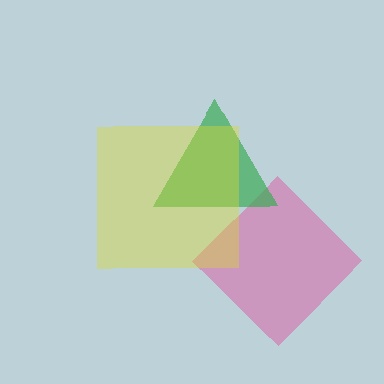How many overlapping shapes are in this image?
There are 3 overlapping shapes in the image.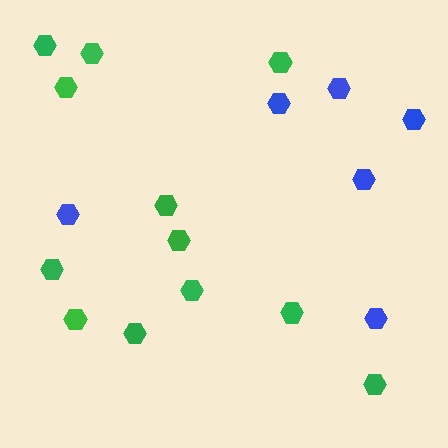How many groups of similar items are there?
There are 2 groups: one group of green hexagons (12) and one group of blue hexagons (6).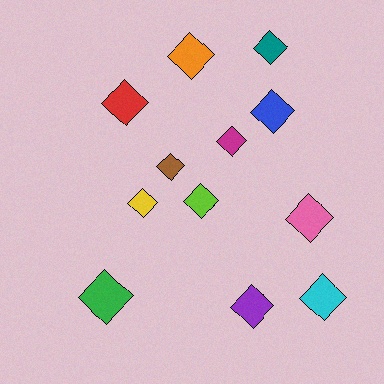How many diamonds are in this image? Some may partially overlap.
There are 12 diamonds.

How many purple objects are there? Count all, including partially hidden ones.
There is 1 purple object.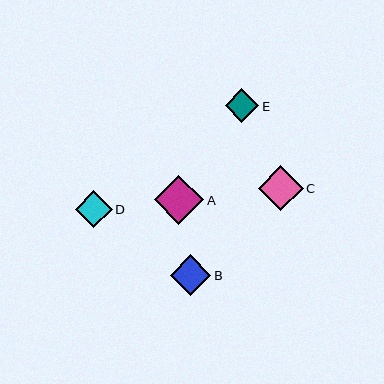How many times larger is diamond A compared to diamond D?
Diamond A is approximately 1.3 times the size of diamond D.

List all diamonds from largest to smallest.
From largest to smallest: A, C, B, D, E.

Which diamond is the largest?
Diamond A is the largest with a size of approximately 49 pixels.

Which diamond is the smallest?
Diamond E is the smallest with a size of approximately 33 pixels.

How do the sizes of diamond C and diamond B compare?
Diamond C and diamond B are approximately the same size.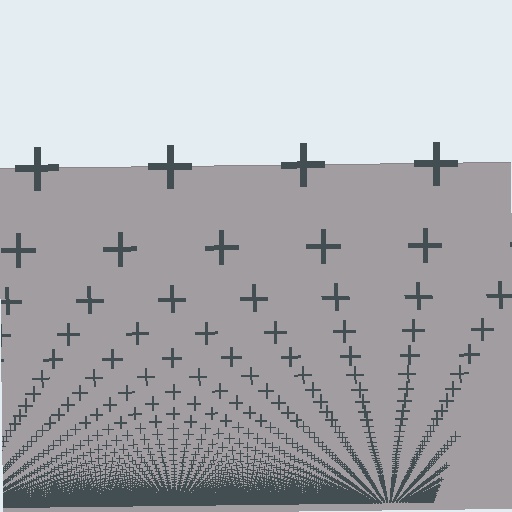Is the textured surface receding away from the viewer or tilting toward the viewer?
The surface appears to tilt toward the viewer. Texture elements get larger and sparser toward the top.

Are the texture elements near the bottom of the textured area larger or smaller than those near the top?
Smaller. The gradient is inverted — elements near the bottom are smaller and denser.